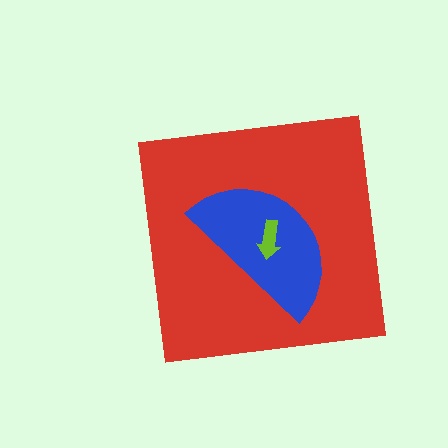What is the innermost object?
The lime arrow.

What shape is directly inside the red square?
The blue semicircle.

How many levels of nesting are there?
3.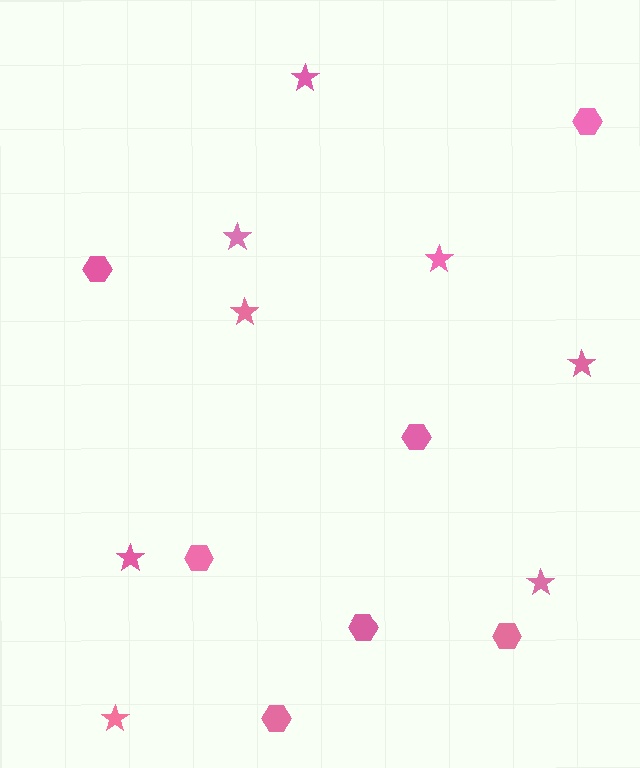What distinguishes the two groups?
There are 2 groups: one group of hexagons (7) and one group of stars (8).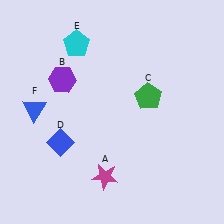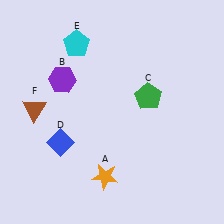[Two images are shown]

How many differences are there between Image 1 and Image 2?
There are 2 differences between the two images.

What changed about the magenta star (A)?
In Image 1, A is magenta. In Image 2, it changed to orange.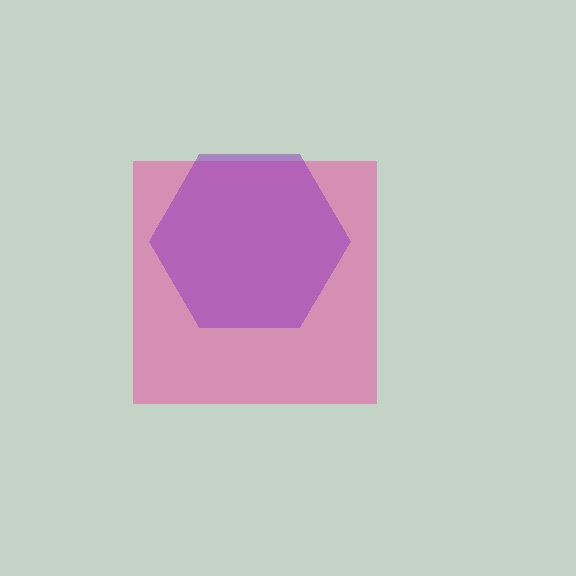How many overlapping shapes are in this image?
There are 2 overlapping shapes in the image.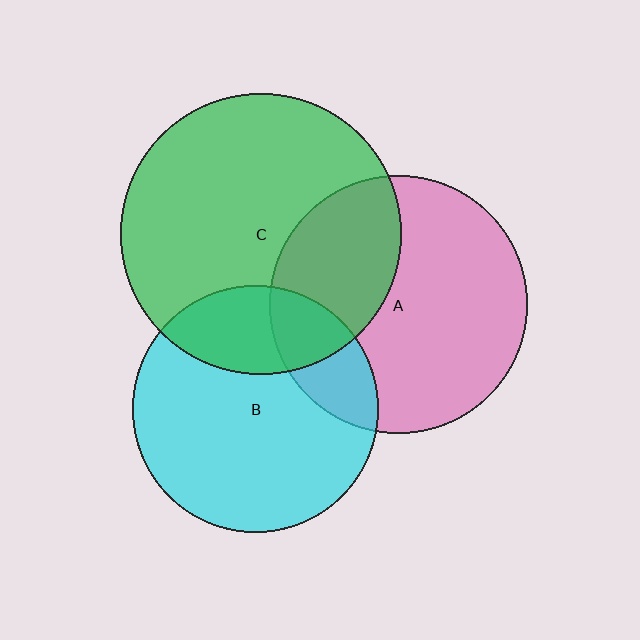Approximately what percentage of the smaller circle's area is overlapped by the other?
Approximately 20%.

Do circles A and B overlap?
Yes.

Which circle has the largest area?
Circle C (green).